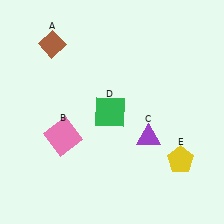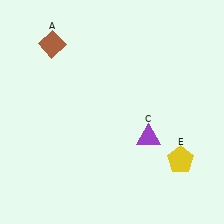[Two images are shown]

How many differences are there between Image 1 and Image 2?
There are 2 differences between the two images.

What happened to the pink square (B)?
The pink square (B) was removed in Image 2. It was in the bottom-left area of Image 1.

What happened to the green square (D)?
The green square (D) was removed in Image 2. It was in the bottom-left area of Image 1.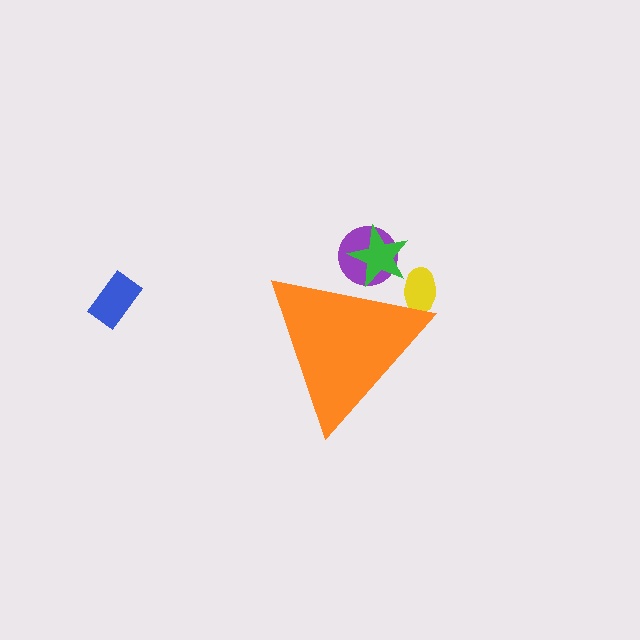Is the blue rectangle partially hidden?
No, the blue rectangle is fully visible.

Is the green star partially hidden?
Yes, the green star is partially hidden behind the orange triangle.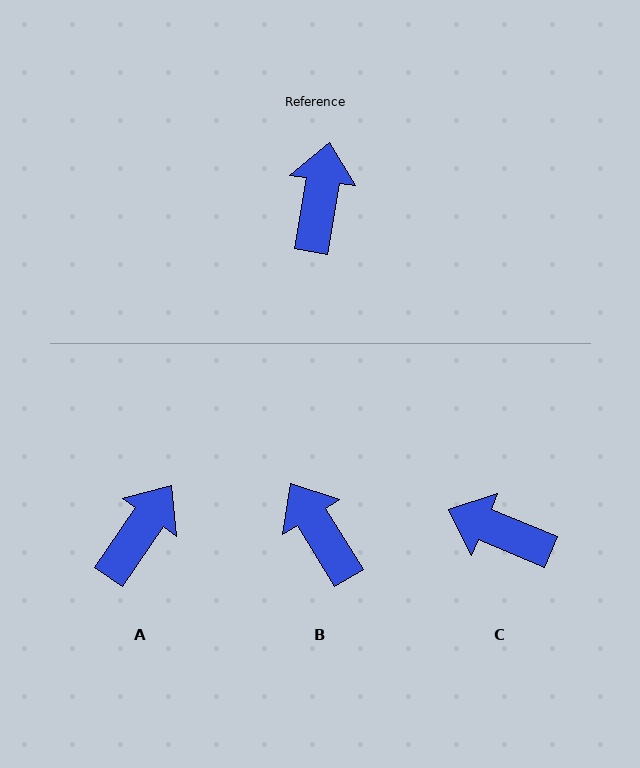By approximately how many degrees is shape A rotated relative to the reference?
Approximately 25 degrees clockwise.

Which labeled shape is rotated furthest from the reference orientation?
C, about 77 degrees away.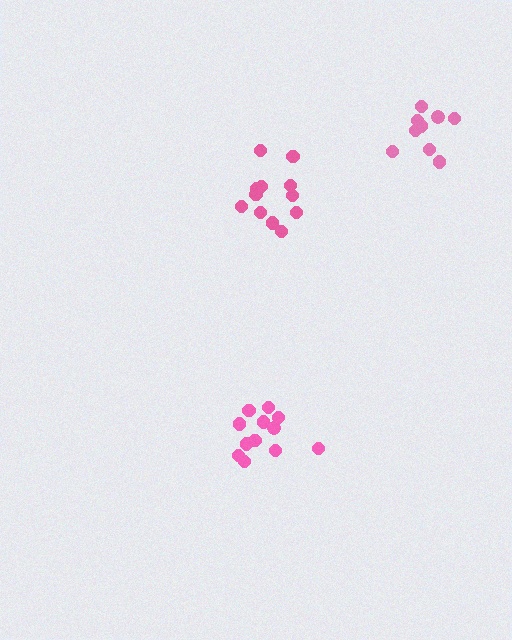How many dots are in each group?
Group 1: 12 dots, Group 2: 9 dots, Group 3: 12 dots (33 total).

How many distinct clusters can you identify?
There are 3 distinct clusters.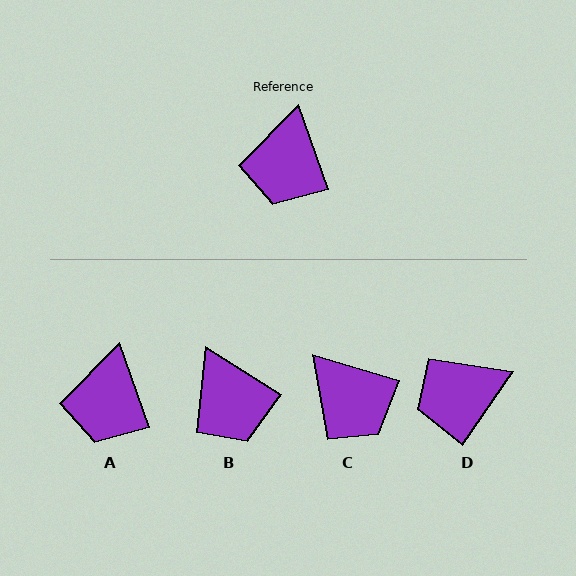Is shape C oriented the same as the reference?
No, it is off by about 54 degrees.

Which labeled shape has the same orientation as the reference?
A.